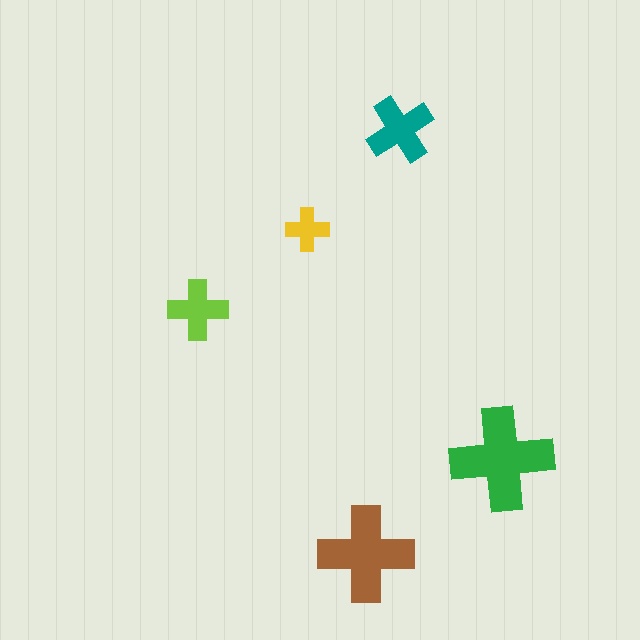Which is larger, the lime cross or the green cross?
The green one.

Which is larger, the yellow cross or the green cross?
The green one.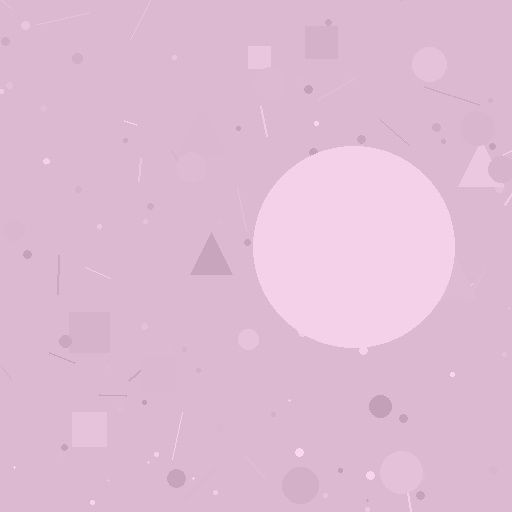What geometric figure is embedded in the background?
A circle is embedded in the background.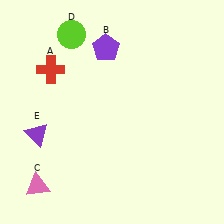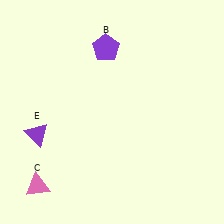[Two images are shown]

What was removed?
The lime circle (D), the red cross (A) were removed in Image 2.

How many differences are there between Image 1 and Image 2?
There are 2 differences between the two images.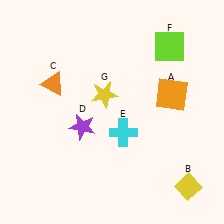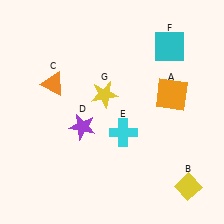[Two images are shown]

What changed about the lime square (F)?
In Image 1, F is lime. In Image 2, it changed to cyan.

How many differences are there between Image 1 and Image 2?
There is 1 difference between the two images.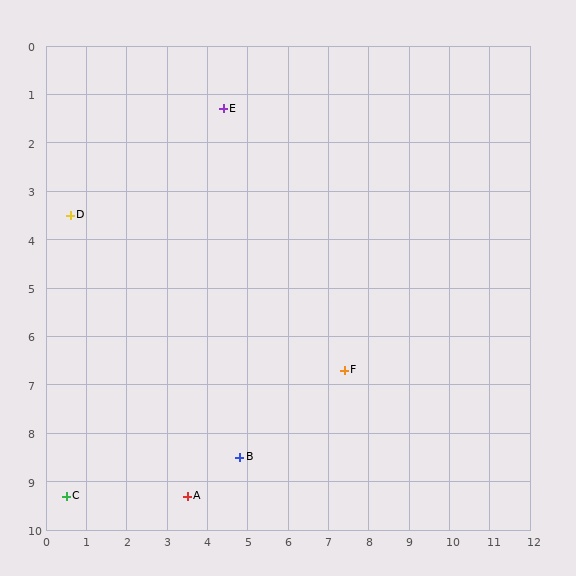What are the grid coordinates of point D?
Point D is at approximately (0.6, 3.5).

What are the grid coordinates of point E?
Point E is at approximately (4.4, 1.3).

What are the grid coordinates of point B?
Point B is at approximately (4.8, 8.5).